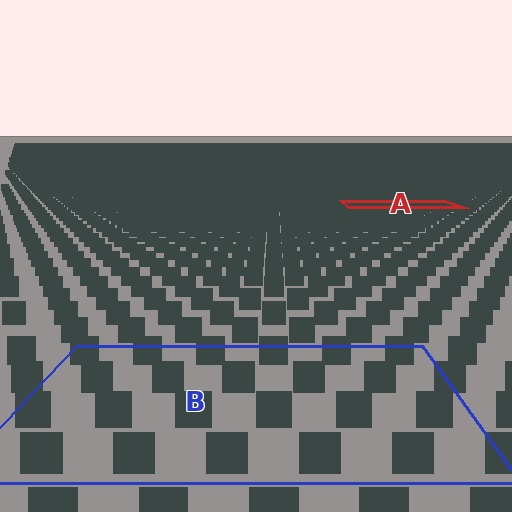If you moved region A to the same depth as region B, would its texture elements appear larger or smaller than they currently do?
They would appear larger. At a closer depth, the same texture elements are projected at a bigger on-screen size.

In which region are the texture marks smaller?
The texture marks are smaller in region A, because it is farther away.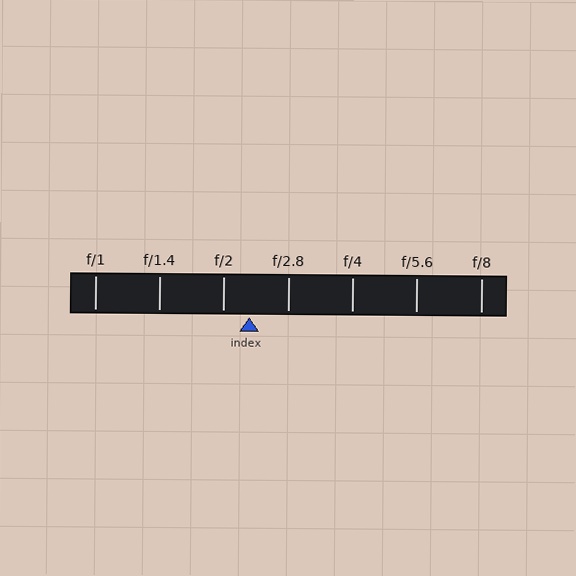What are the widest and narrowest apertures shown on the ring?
The widest aperture shown is f/1 and the narrowest is f/8.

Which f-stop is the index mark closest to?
The index mark is closest to f/2.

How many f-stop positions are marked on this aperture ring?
There are 7 f-stop positions marked.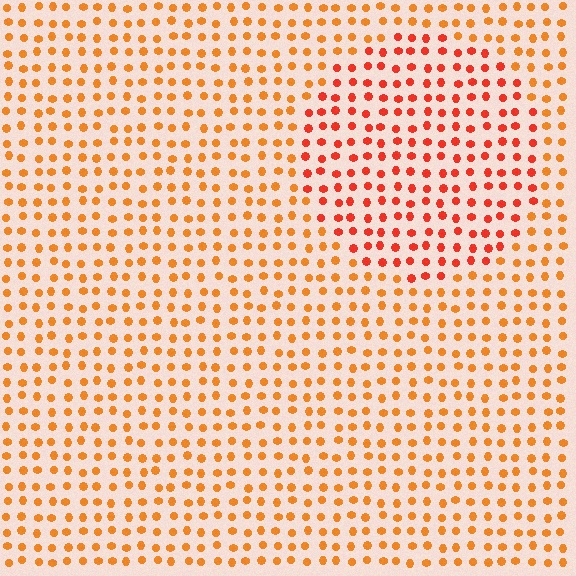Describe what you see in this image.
The image is filled with small orange elements in a uniform arrangement. A circle-shaped region is visible where the elements are tinted to a slightly different hue, forming a subtle color boundary.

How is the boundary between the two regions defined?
The boundary is defined purely by a slight shift in hue (about 25 degrees). Spacing, size, and orientation are identical on both sides.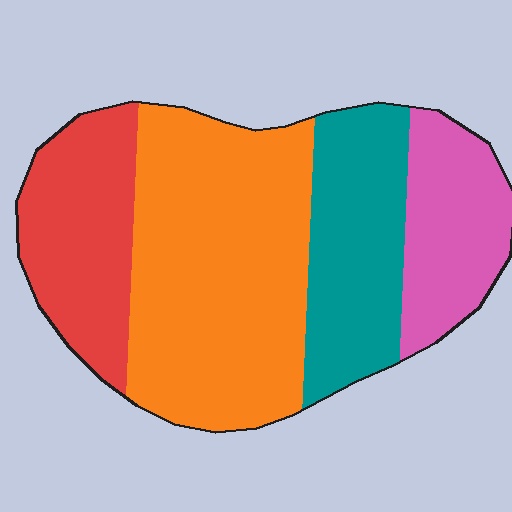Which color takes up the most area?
Orange, at roughly 45%.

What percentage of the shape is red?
Red covers about 20% of the shape.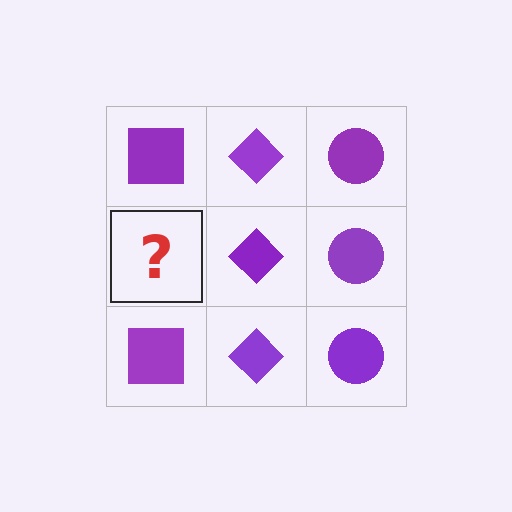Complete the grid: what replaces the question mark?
The question mark should be replaced with a purple square.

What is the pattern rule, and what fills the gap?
The rule is that each column has a consistent shape. The gap should be filled with a purple square.